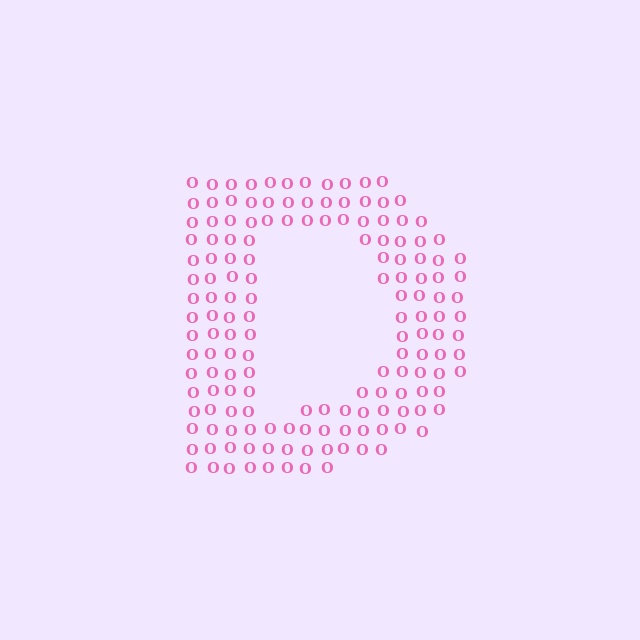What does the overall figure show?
The overall figure shows the letter D.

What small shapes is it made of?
It is made of small letter O's.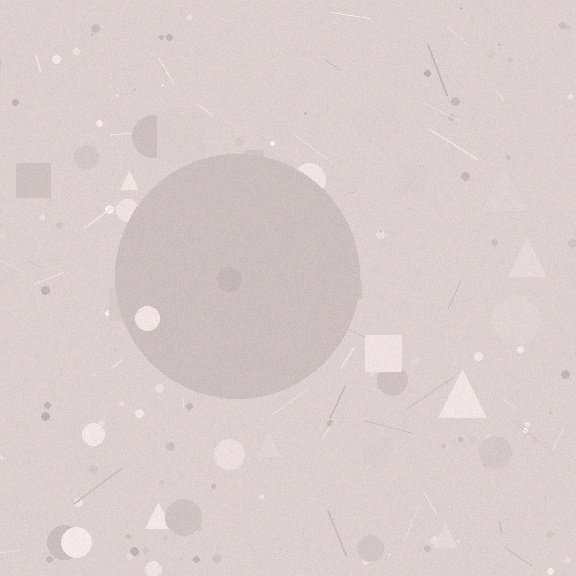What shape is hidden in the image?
A circle is hidden in the image.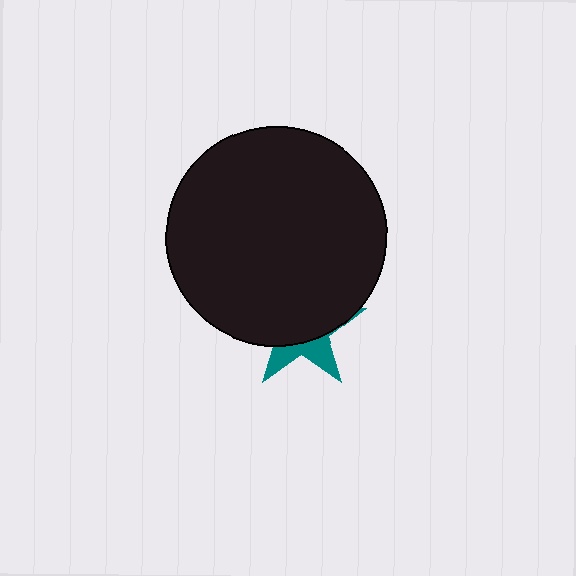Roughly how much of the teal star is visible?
A small part of it is visible (roughly 32%).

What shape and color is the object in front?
The object in front is a black circle.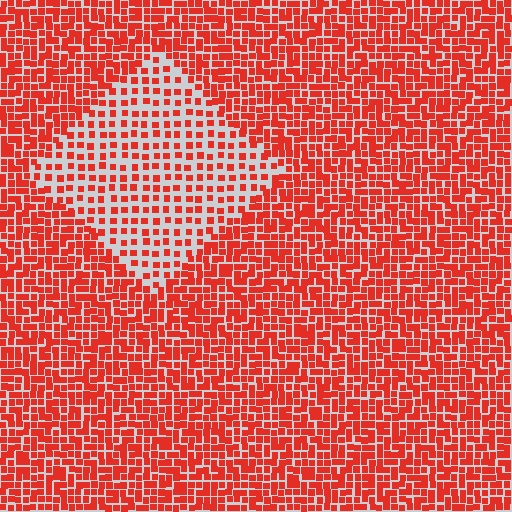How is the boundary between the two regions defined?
The boundary is defined by a change in element density (approximately 2.1x ratio). All elements are the same color, size, and shape.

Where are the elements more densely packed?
The elements are more densely packed outside the diamond boundary.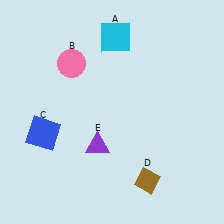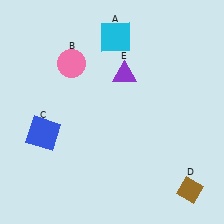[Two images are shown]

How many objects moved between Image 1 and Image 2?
2 objects moved between the two images.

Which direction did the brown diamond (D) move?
The brown diamond (D) moved right.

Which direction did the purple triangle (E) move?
The purple triangle (E) moved up.